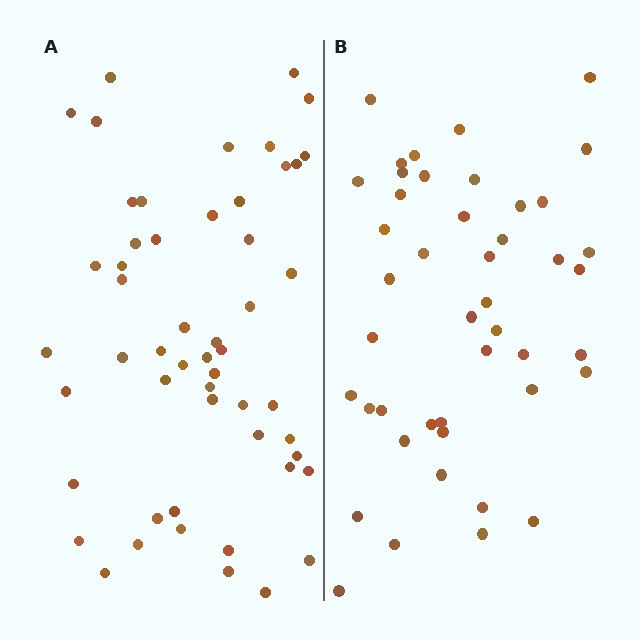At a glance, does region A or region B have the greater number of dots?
Region A (the left region) has more dots.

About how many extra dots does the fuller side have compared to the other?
Region A has roughly 8 or so more dots than region B.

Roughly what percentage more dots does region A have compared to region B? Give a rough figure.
About 20% more.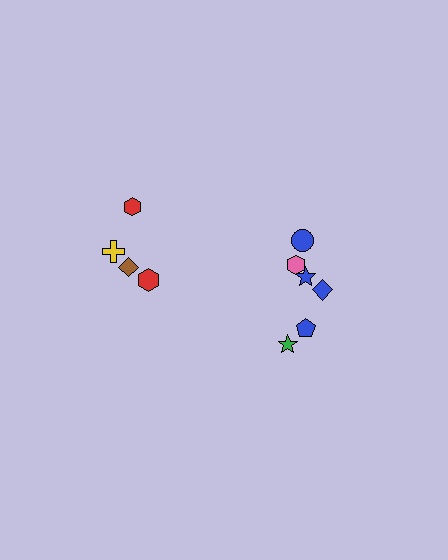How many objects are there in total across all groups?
There are 10 objects.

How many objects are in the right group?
There are 6 objects.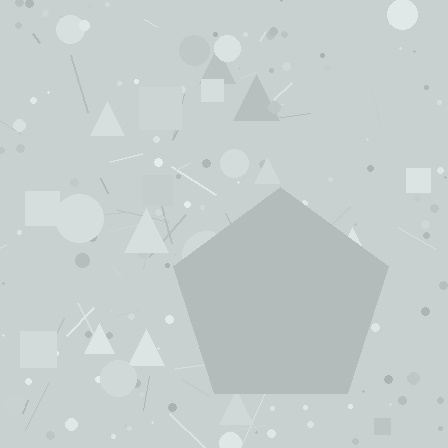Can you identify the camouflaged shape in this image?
The camouflaged shape is a pentagon.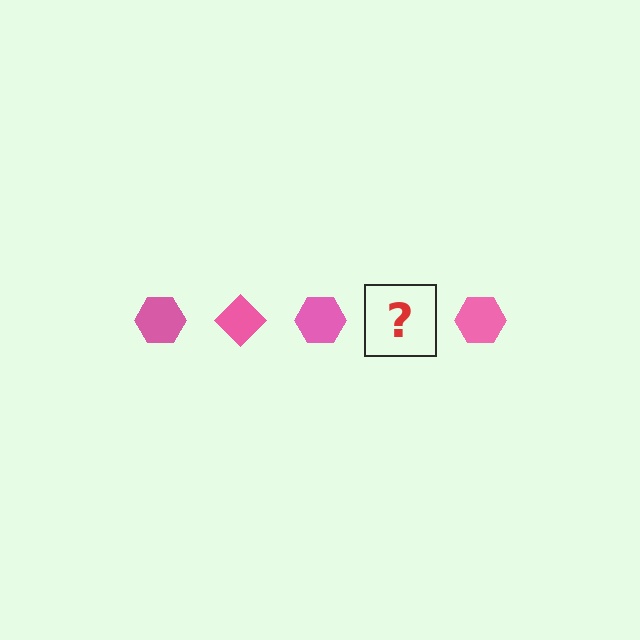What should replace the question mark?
The question mark should be replaced with a pink diamond.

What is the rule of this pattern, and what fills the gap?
The rule is that the pattern cycles through hexagon, diamond shapes in pink. The gap should be filled with a pink diamond.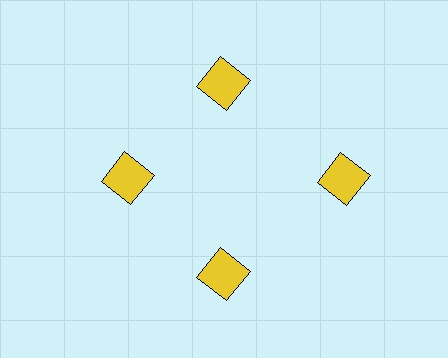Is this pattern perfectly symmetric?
No. The 4 yellow squares are arranged in a ring, but one element near the 3 o'clock position is pushed outward from the center, breaking the 4-fold rotational symmetry.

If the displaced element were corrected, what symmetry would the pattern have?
It would have 4-fold rotational symmetry — the pattern would map onto itself every 90 degrees.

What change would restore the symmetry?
The symmetry would be restored by moving it inward, back onto the ring so that all 4 squares sit at equal angles and equal distance from the center.